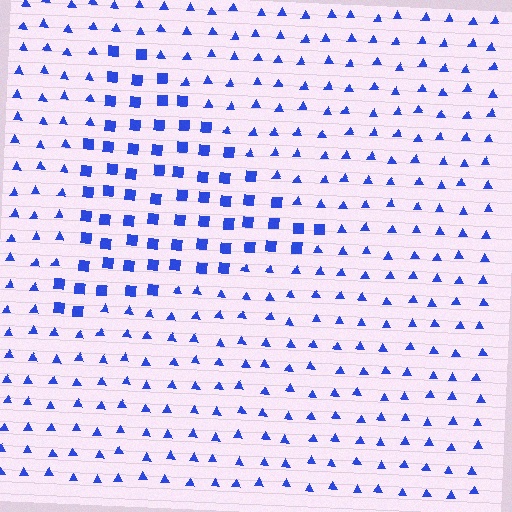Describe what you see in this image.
The image is filled with small blue elements arranged in a uniform grid. A triangle-shaped region contains squares, while the surrounding area contains triangles. The boundary is defined purely by the change in element shape.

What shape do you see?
I see a triangle.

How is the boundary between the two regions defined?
The boundary is defined by a change in element shape: squares inside vs. triangles outside. All elements share the same color and spacing.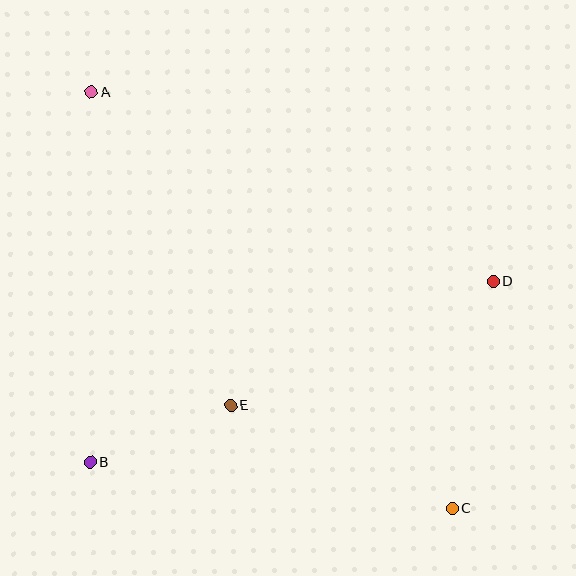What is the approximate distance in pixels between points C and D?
The distance between C and D is approximately 231 pixels.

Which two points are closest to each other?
Points B and E are closest to each other.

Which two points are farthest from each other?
Points A and C are farthest from each other.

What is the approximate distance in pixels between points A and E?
The distance between A and E is approximately 343 pixels.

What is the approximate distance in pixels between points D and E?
The distance between D and E is approximately 290 pixels.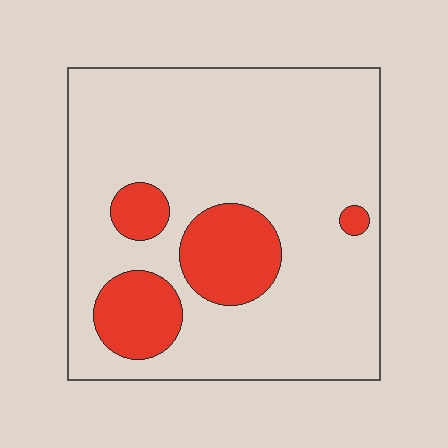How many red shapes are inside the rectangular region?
4.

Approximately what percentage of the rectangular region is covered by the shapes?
Approximately 20%.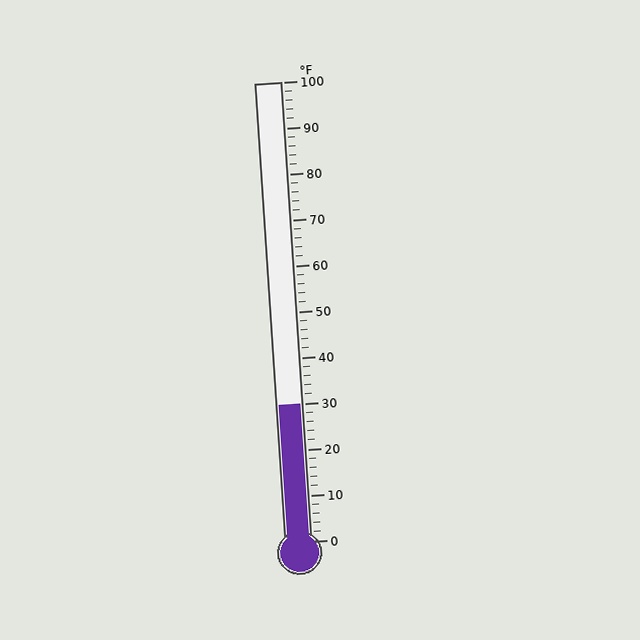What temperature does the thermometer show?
The thermometer shows approximately 30°F.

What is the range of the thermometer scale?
The thermometer scale ranges from 0°F to 100°F.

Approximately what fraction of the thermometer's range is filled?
The thermometer is filled to approximately 30% of its range.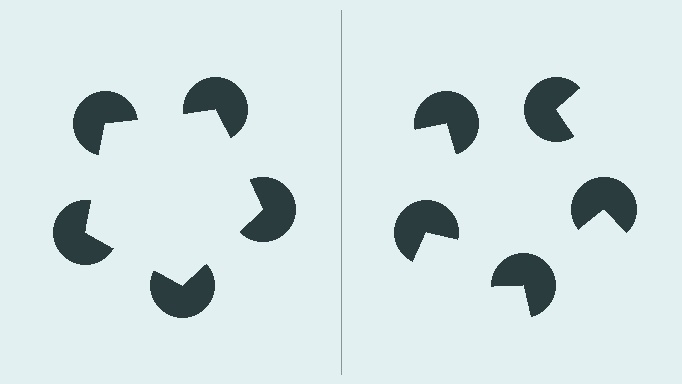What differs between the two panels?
The pac-man discs are positioned identically on both sides; only the wedge orientations differ. On the left they align to a pentagon; on the right they are misaligned.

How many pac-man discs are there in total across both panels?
10 — 5 on each side.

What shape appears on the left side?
An illusory pentagon.